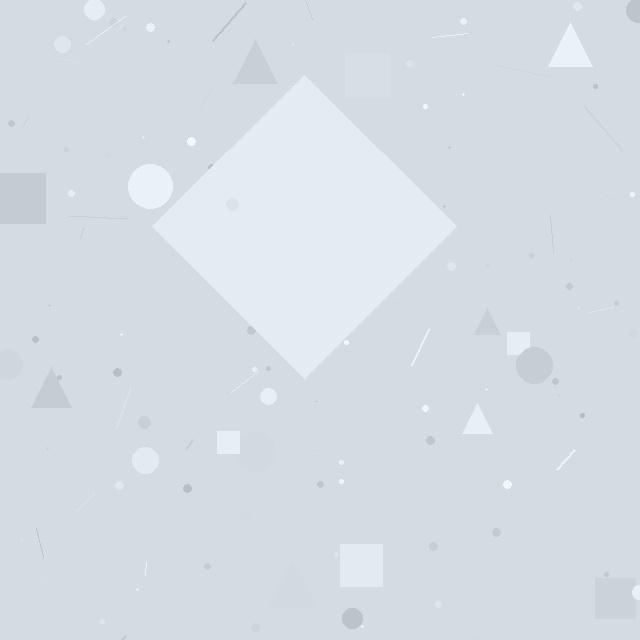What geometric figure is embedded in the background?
A diamond is embedded in the background.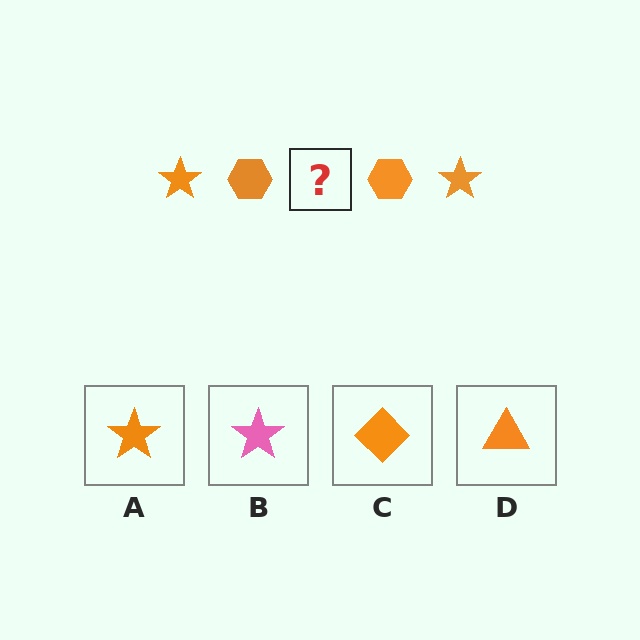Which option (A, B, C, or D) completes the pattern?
A.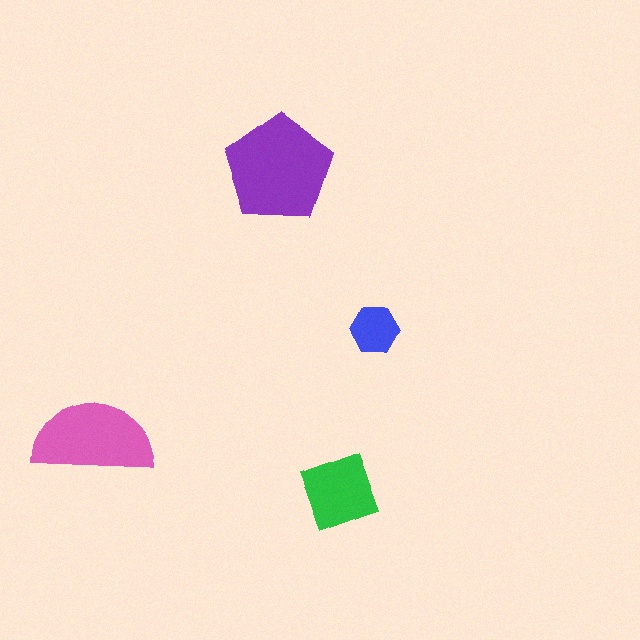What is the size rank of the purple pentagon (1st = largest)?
1st.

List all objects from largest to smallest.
The purple pentagon, the pink semicircle, the green diamond, the blue hexagon.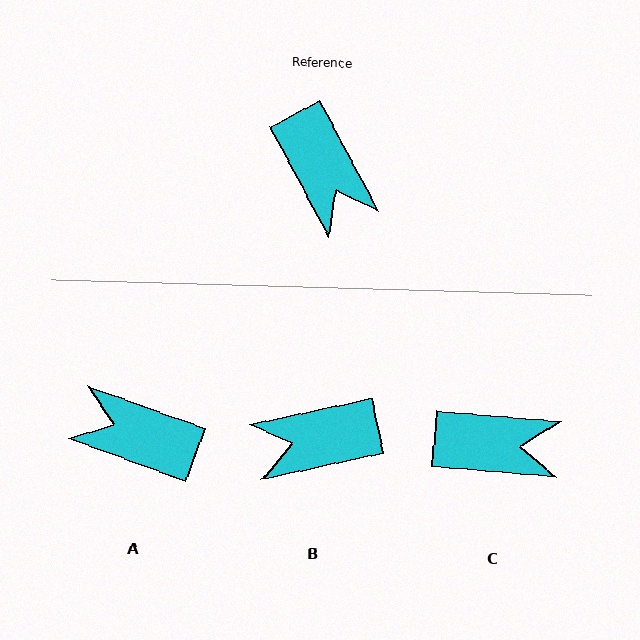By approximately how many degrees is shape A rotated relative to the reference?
Approximately 138 degrees clockwise.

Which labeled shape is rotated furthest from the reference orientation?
A, about 138 degrees away.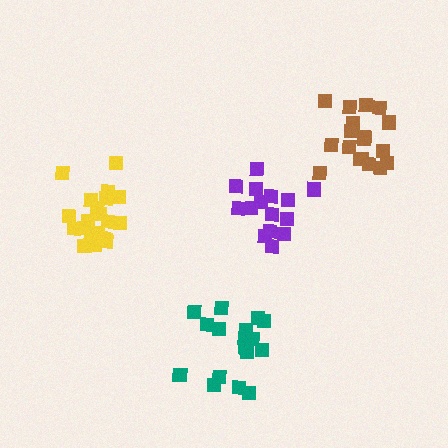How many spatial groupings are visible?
There are 4 spatial groupings.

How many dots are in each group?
Group 1: 15 dots, Group 2: 21 dots, Group 3: 17 dots, Group 4: 18 dots (71 total).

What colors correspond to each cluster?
The clusters are colored: purple, yellow, teal, brown.